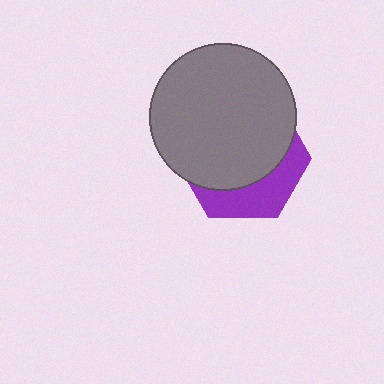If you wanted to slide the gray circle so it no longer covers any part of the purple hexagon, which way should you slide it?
Slide it up — that is the most direct way to separate the two shapes.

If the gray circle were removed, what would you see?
You would see the complete purple hexagon.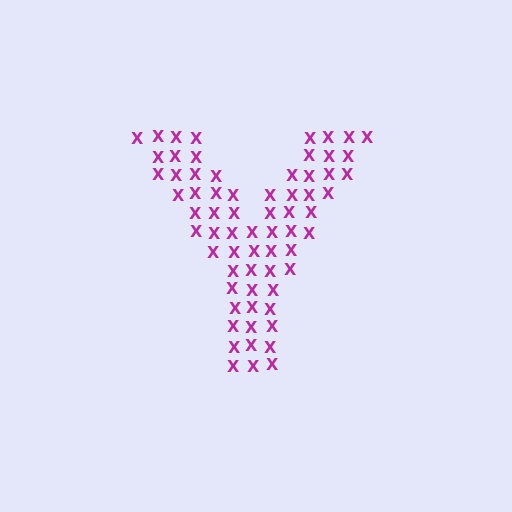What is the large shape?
The large shape is the letter Y.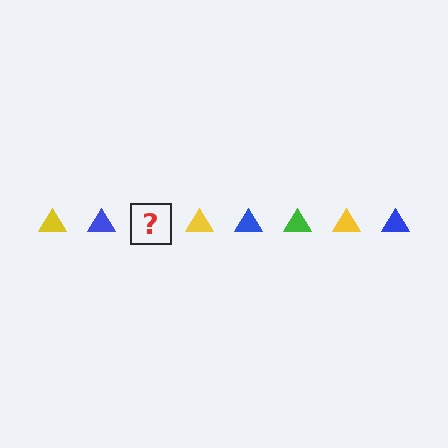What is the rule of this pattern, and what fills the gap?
The rule is that the pattern cycles through yellow, blue, green triangles. The gap should be filled with a green triangle.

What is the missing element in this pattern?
The missing element is a green triangle.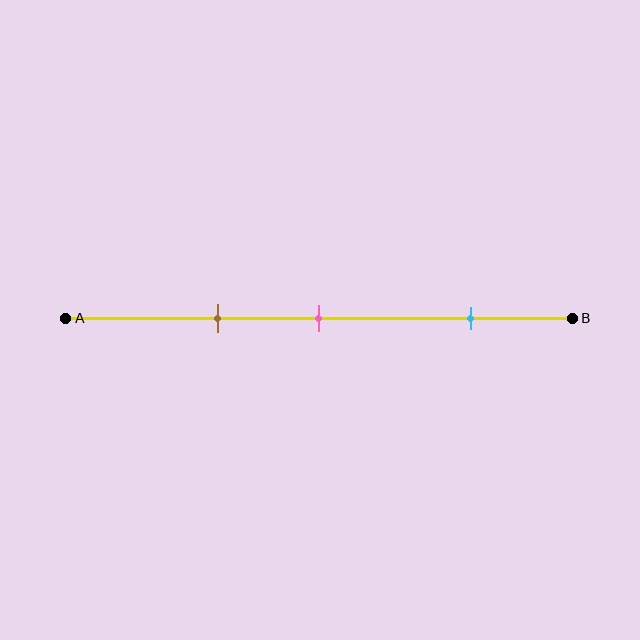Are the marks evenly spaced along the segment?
No, the marks are not evenly spaced.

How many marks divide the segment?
There are 3 marks dividing the segment.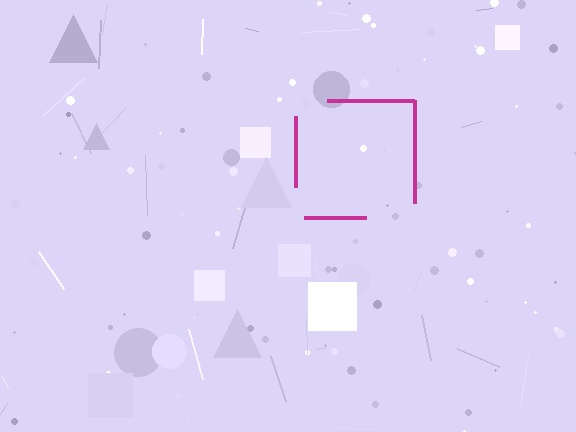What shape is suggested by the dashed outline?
The dashed outline suggests a square.